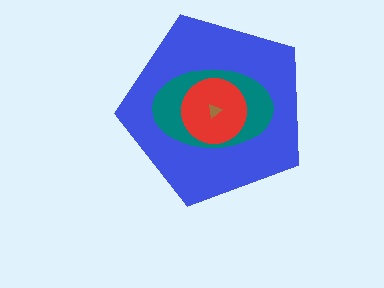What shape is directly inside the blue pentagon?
The teal ellipse.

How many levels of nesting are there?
4.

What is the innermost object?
The brown triangle.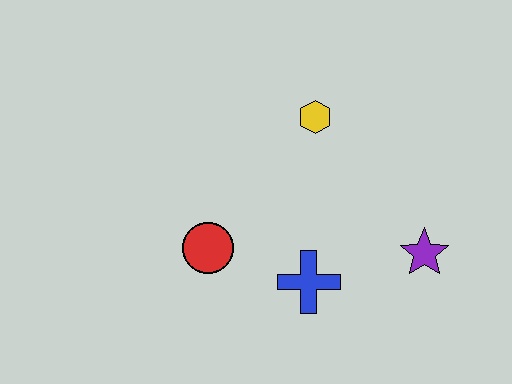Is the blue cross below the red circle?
Yes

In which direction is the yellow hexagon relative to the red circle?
The yellow hexagon is above the red circle.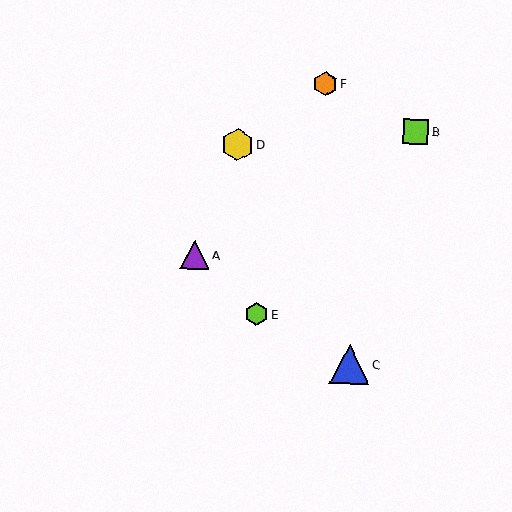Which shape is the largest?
The blue triangle (labeled C) is the largest.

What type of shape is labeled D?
Shape D is a yellow hexagon.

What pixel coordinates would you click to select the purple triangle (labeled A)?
Click at (195, 255) to select the purple triangle A.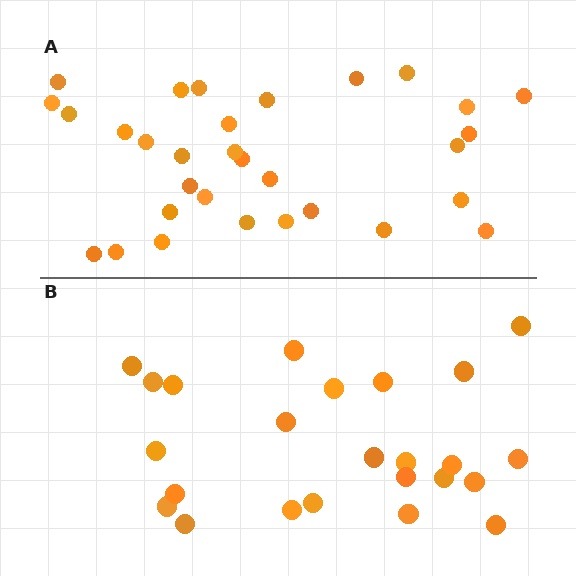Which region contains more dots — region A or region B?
Region A (the top region) has more dots.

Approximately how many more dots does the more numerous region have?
Region A has roughly 8 or so more dots than region B.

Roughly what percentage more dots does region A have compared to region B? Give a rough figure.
About 30% more.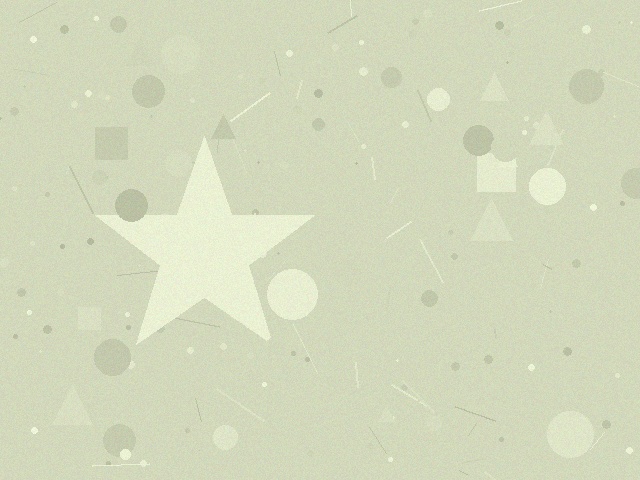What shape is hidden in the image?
A star is hidden in the image.